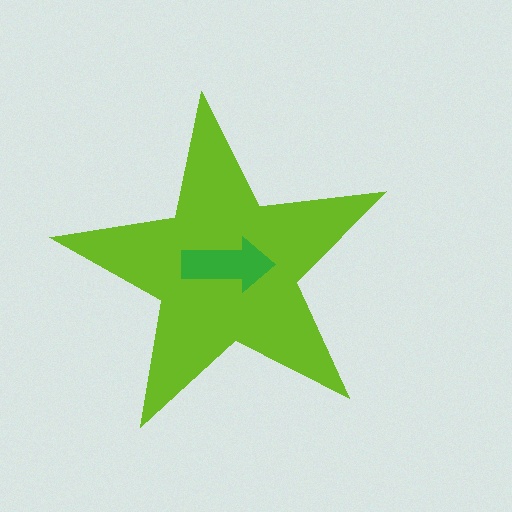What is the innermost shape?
The green arrow.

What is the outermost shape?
The lime star.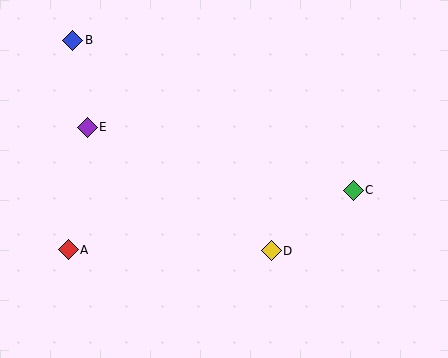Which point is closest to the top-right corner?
Point C is closest to the top-right corner.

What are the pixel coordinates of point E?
Point E is at (87, 127).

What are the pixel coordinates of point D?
Point D is at (271, 251).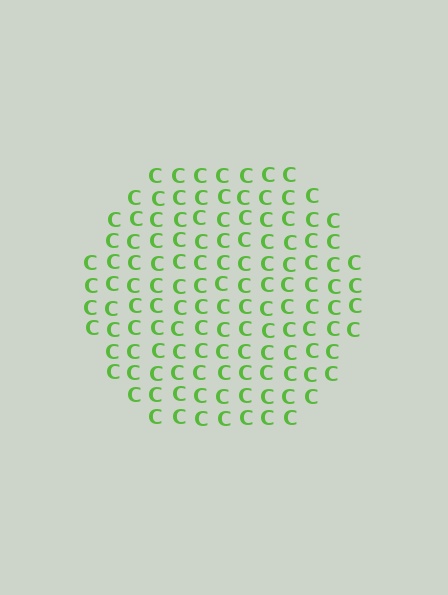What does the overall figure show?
The overall figure shows a circle.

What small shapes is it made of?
It is made of small letter C's.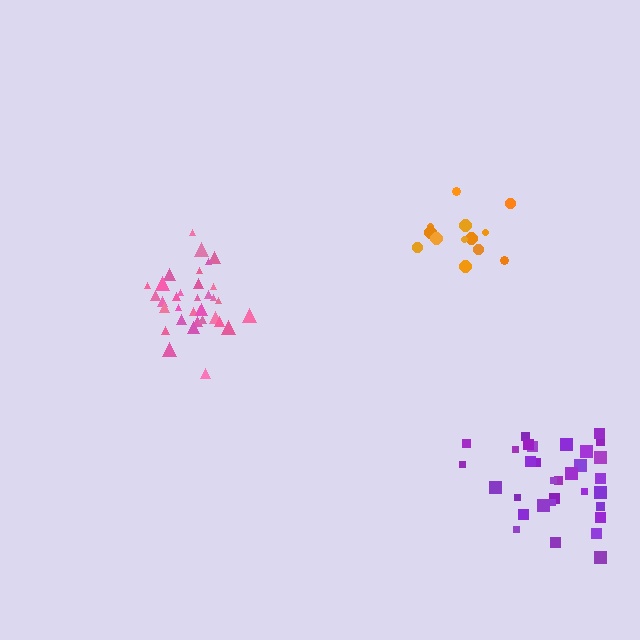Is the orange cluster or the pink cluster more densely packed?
Pink.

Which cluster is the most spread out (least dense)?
Purple.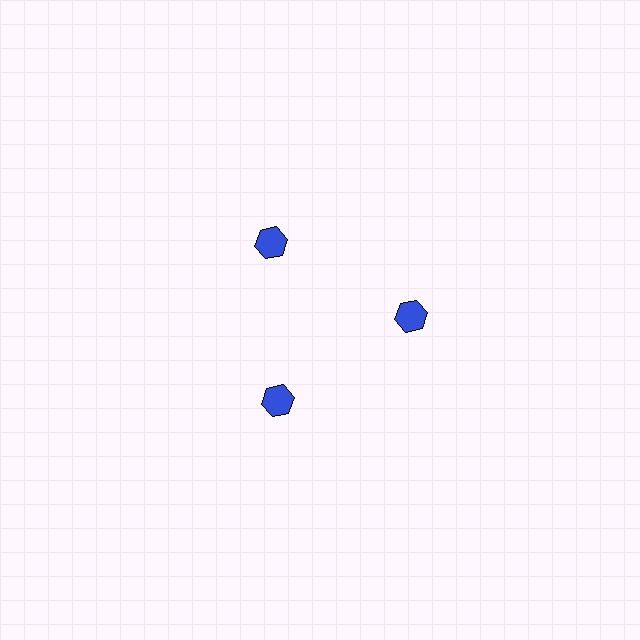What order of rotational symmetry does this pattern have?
This pattern has 3-fold rotational symmetry.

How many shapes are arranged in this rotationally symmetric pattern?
There are 3 shapes, arranged in 3 groups of 1.